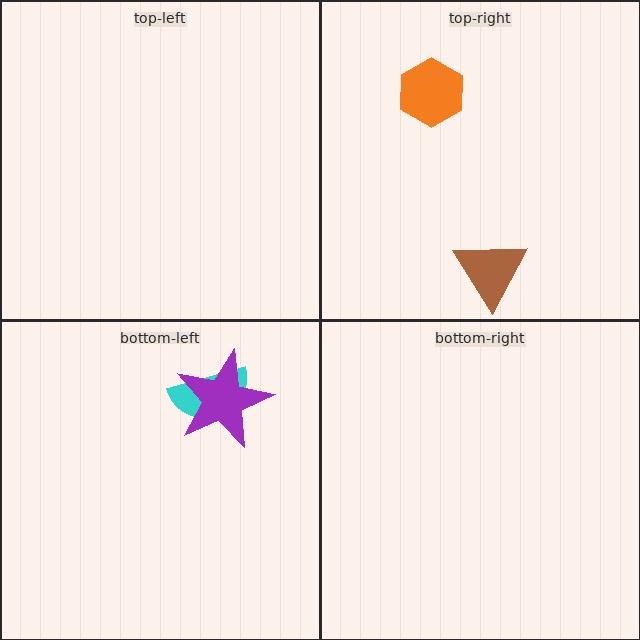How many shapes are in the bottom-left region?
2.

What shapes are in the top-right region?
The orange hexagon, the brown triangle.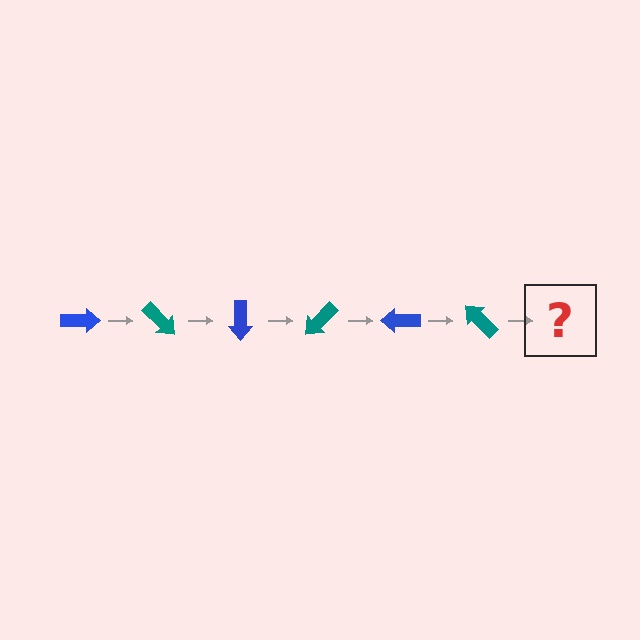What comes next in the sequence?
The next element should be a blue arrow, rotated 270 degrees from the start.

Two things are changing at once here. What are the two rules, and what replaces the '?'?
The two rules are that it rotates 45 degrees each step and the color cycles through blue and teal. The '?' should be a blue arrow, rotated 270 degrees from the start.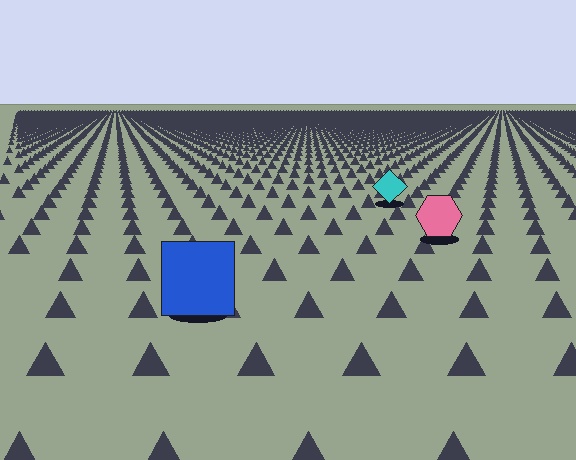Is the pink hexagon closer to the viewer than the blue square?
No. The blue square is closer — you can tell from the texture gradient: the ground texture is coarser near it.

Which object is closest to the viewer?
The blue square is closest. The texture marks near it are larger and more spread out.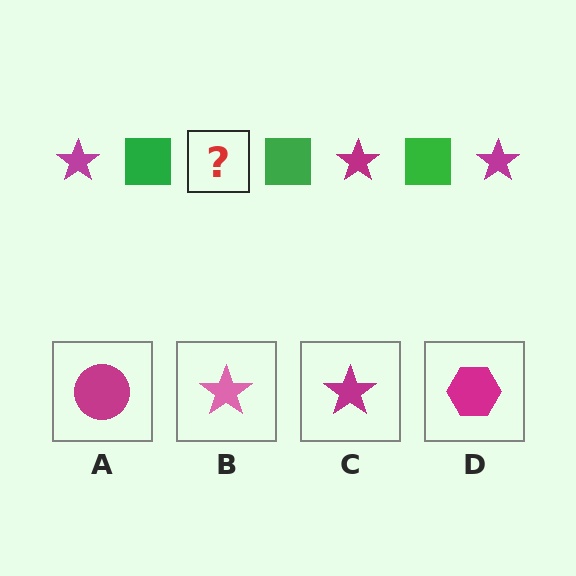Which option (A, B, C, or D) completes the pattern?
C.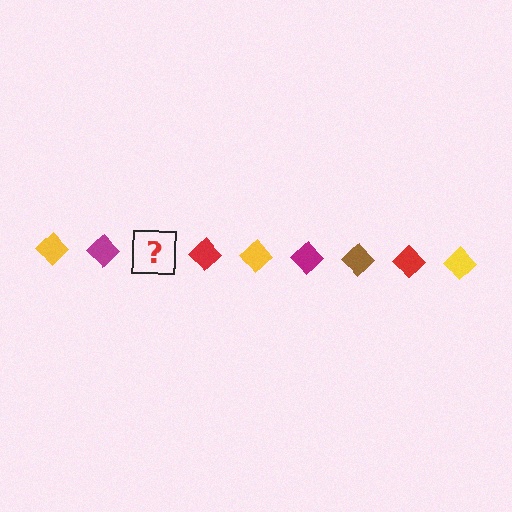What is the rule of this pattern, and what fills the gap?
The rule is that the pattern cycles through yellow, magenta, brown, red diamonds. The gap should be filled with a brown diamond.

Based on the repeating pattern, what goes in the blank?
The blank should be a brown diamond.